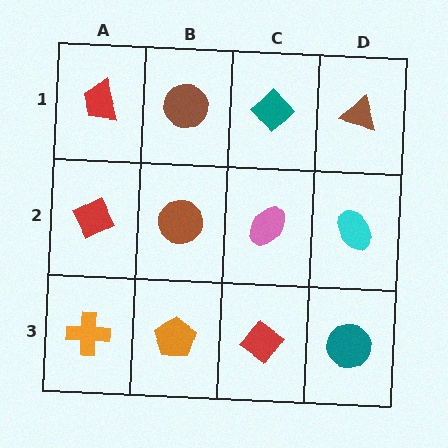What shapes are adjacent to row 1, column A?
A red diamond (row 2, column A), a brown circle (row 1, column B).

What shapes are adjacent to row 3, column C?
A pink ellipse (row 2, column C), an orange pentagon (row 3, column B), a teal circle (row 3, column D).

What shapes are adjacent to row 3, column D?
A cyan ellipse (row 2, column D), a red diamond (row 3, column C).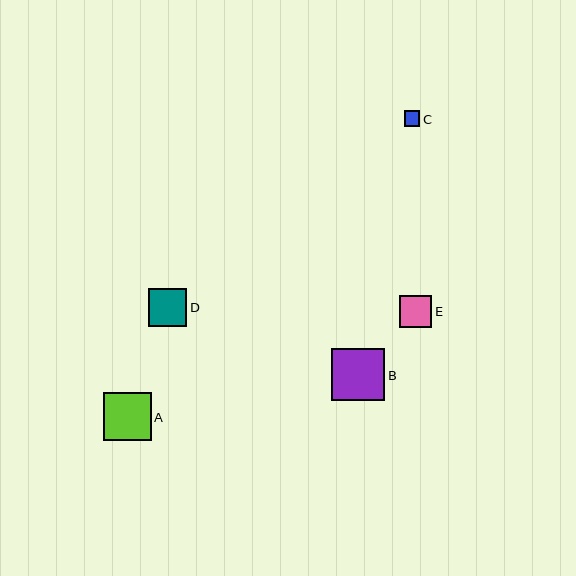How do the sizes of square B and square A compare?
Square B and square A are approximately the same size.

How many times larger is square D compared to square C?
Square D is approximately 2.4 times the size of square C.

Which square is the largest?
Square B is the largest with a size of approximately 53 pixels.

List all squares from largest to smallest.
From largest to smallest: B, A, D, E, C.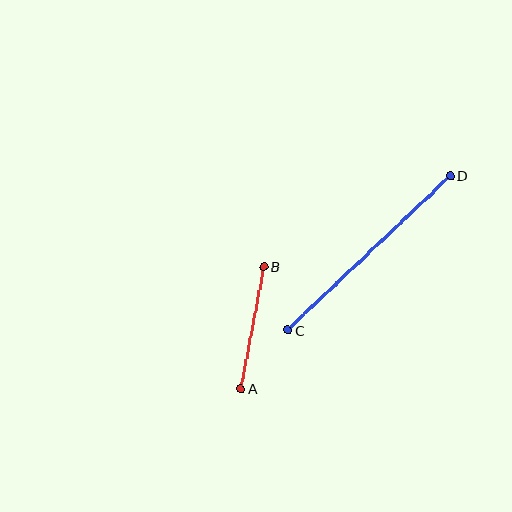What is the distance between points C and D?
The distance is approximately 224 pixels.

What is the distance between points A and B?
The distance is approximately 124 pixels.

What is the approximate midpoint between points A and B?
The midpoint is at approximately (252, 328) pixels.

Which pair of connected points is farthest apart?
Points C and D are farthest apart.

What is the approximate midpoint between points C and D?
The midpoint is at approximately (369, 253) pixels.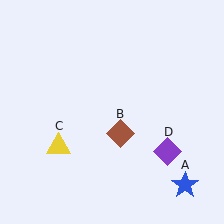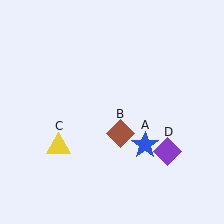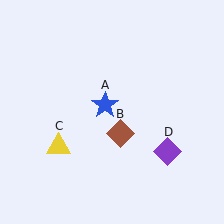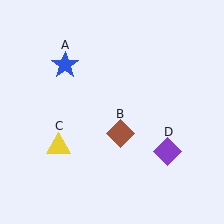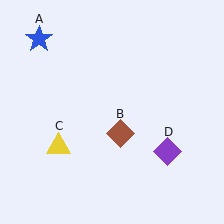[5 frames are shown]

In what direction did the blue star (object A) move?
The blue star (object A) moved up and to the left.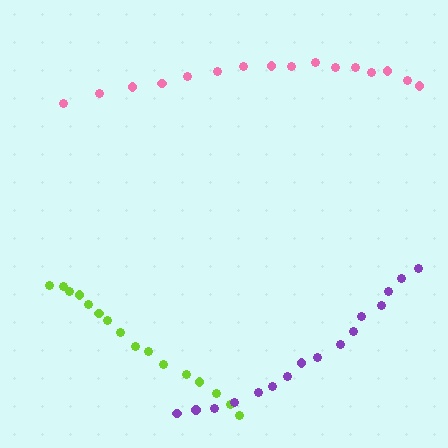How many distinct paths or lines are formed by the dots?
There are 3 distinct paths.